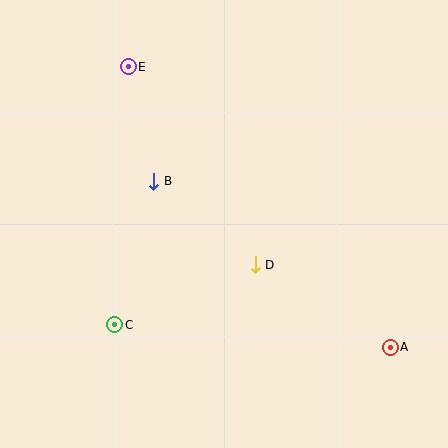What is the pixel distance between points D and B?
The distance between D and B is 131 pixels.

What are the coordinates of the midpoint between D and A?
The midpoint between D and A is at (323, 306).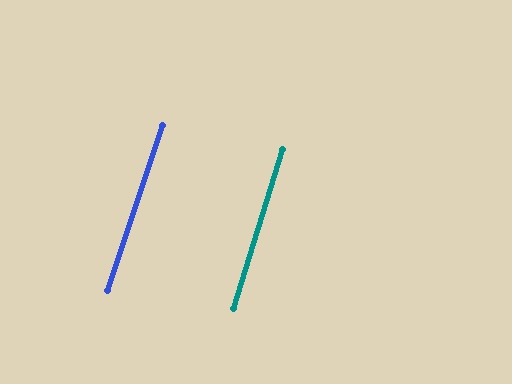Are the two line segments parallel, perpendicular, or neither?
Parallel — their directions differ by only 1.4°.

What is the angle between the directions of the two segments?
Approximately 1 degree.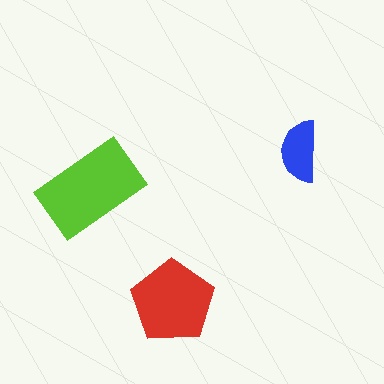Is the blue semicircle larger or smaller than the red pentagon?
Smaller.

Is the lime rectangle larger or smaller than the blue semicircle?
Larger.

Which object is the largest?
The lime rectangle.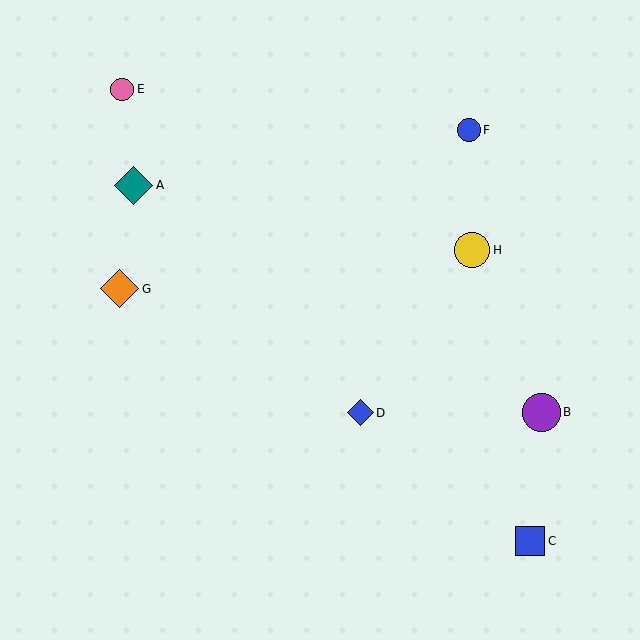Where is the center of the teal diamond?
The center of the teal diamond is at (134, 185).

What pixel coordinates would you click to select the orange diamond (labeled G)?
Click at (119, 289) to select the orange diamond G.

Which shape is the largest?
The orange diamond (labeled G) is the largest.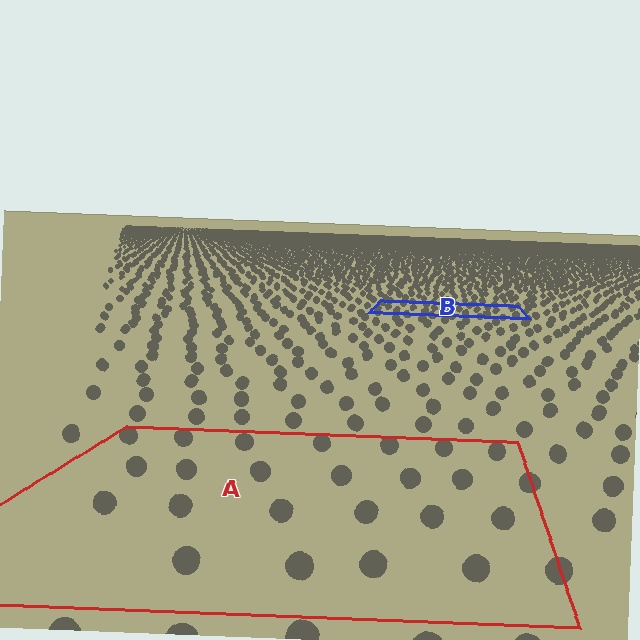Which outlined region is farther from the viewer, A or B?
Region B is farther from the viewer — the texture elements inside it appear smaller and more densely packed.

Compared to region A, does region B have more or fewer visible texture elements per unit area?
Region B has more texture elements per unit area — they are packed more densely because it is farther away.